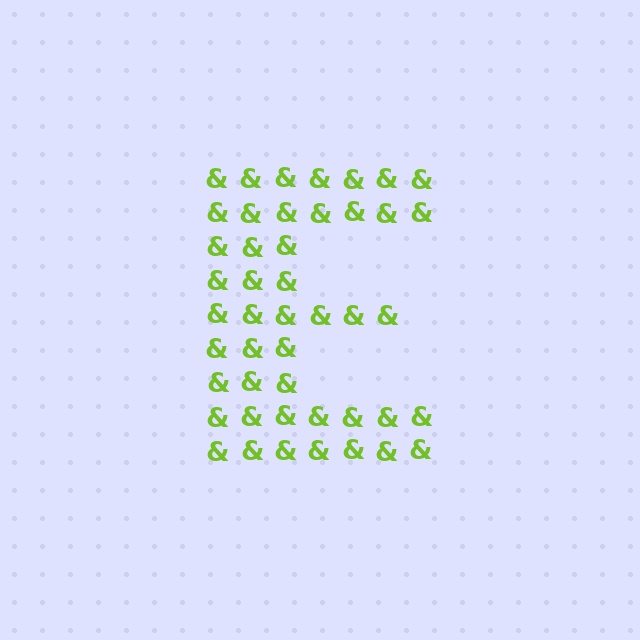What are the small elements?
The small elements are ampersands.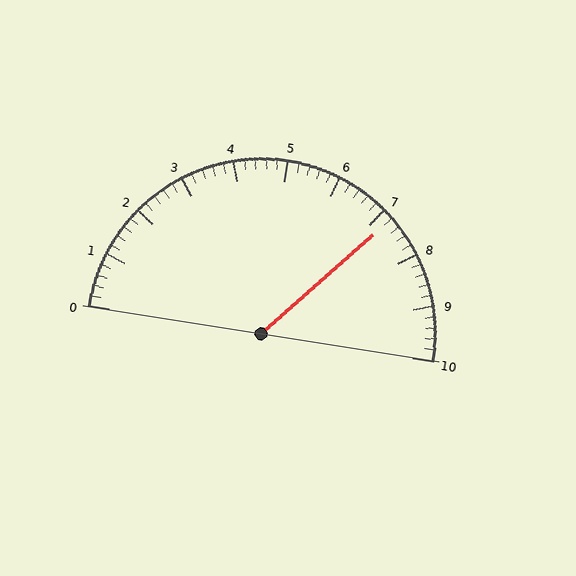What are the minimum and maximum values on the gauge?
The gauge ranges from 0 to 10.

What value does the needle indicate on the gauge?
The needle indicates approximately 7.2.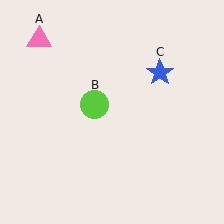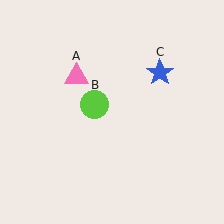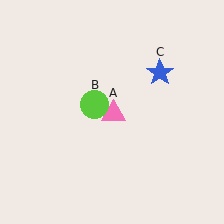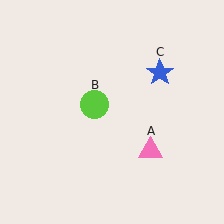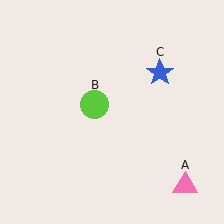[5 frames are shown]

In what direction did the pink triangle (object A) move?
The pink triangle (object A) moved down and to the right.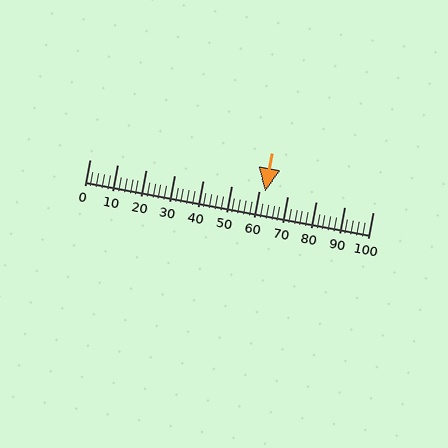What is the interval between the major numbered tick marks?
The major tick marks are spaced 10 units apart.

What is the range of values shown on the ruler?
The ruler shows values from 0 to 100.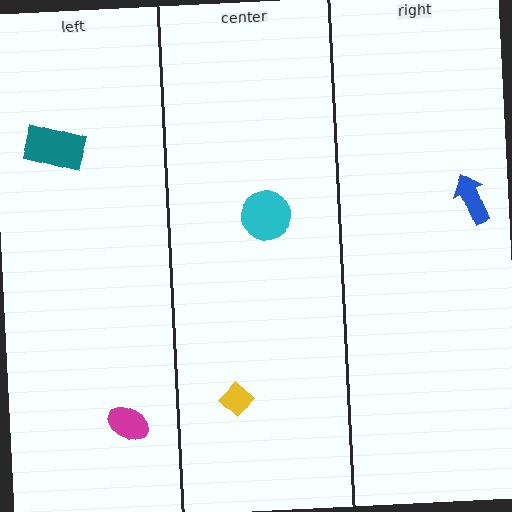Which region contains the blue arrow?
The right region.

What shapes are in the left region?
The magenta ellipse, the teal rectangle.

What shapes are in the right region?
The blue arrow.